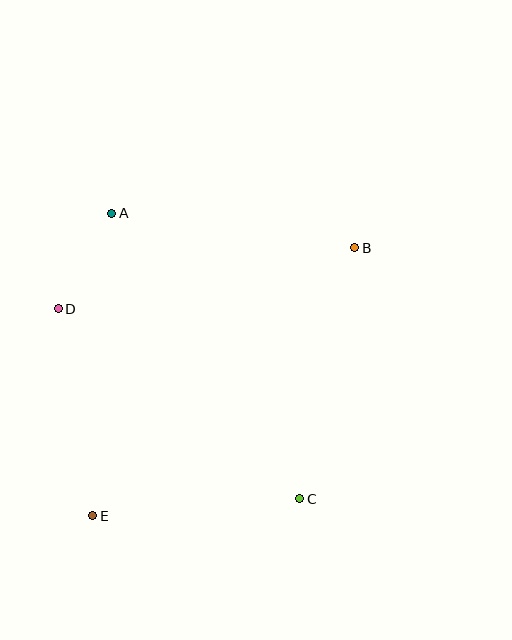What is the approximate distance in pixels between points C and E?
The distance between C and E is approximately 208 pixels.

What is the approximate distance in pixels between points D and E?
The distance between D and E is approximately 210 pixels.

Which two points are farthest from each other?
Points B and E are farthest from each other.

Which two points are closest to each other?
Points A and D are closest to each other.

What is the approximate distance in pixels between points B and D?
The distance between B and D is approximately 303 pixels.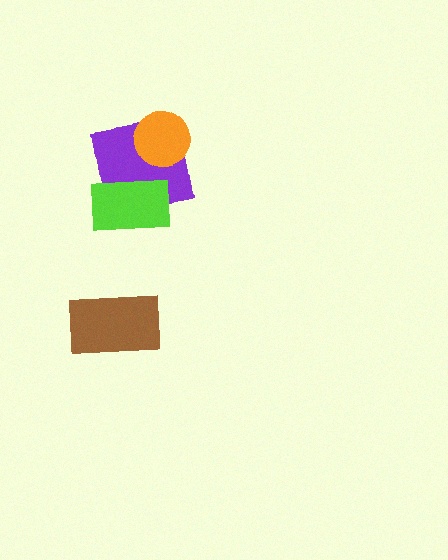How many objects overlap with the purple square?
2 objects overlap with the purple square.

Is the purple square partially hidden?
Yes, it is partially covered by another shape.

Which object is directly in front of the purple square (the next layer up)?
The lime rectangle is directly in front of the purple square.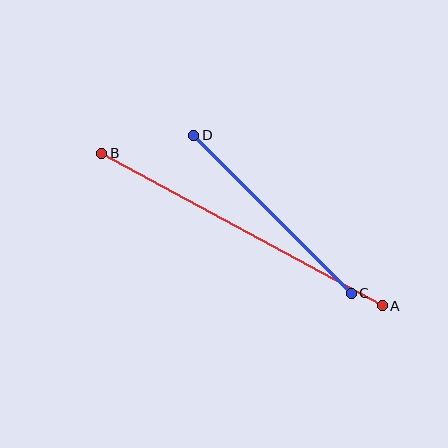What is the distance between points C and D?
The distance is approximately 223 pixels.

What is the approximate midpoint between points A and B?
The midpoint is at approximately (242, 229) pixels.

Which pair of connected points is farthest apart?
Points A and B are farthest apart.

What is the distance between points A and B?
The distance is approximately 319 pixels.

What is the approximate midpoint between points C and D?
The midpoint is at approximately (273, 214) pixels.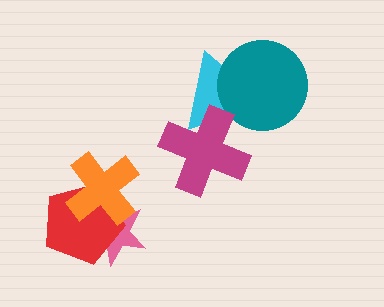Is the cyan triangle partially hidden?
Yes, it is partially covered by another shape.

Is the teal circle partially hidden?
No, no other shape covers it.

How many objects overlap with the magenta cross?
1 object overlaps with the magenta cross.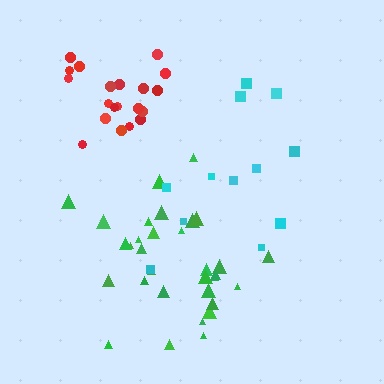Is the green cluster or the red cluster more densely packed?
Red.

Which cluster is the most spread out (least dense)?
Cyan.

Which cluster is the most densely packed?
Red.